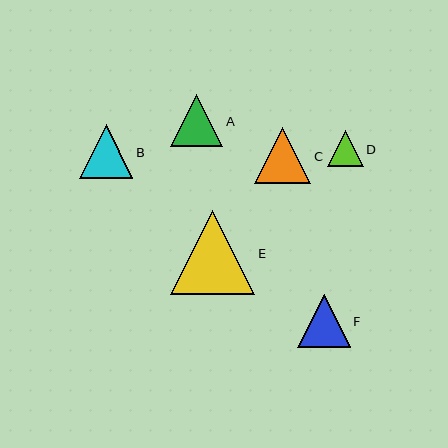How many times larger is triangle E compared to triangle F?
Triangle E is approximately 1.6 times the size of triangle F.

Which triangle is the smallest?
Triangle D is the smallest with a size of approximately 36 pixels.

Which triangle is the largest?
Triangle E is the largest with a size of approximately 84 pixels.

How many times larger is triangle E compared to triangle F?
Triangle E is approximately 1.6 times the size of triangle F.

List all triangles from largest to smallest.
From largest to smallest: E, C, B, F, A, D.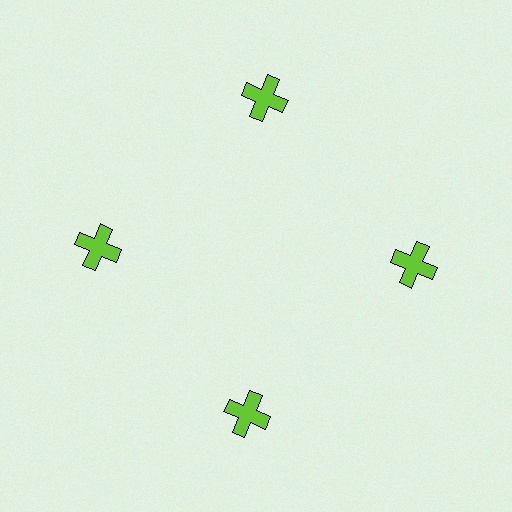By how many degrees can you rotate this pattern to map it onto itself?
The pattern maps onto itself every 90 degrees of rotation.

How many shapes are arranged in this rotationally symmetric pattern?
There are 4 shapes, arranged in 4 groups of 1.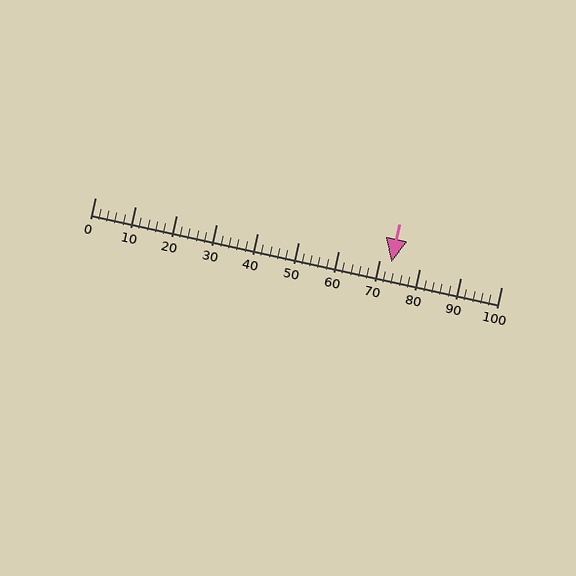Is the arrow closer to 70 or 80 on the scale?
The arrow is closer to 70.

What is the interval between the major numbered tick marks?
The major tick marks are spaced 10 units apart.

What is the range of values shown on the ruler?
The ruler shows values from 0 to 100.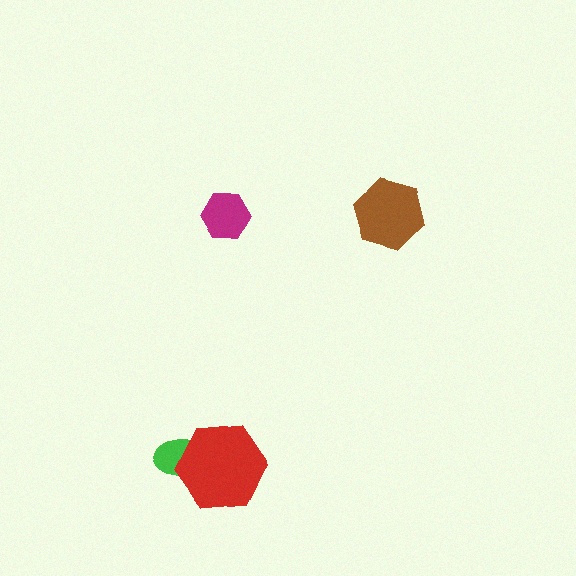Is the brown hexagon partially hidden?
No, no other shape covers it.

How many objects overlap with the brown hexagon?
0 objects overlap with the brown hexagon.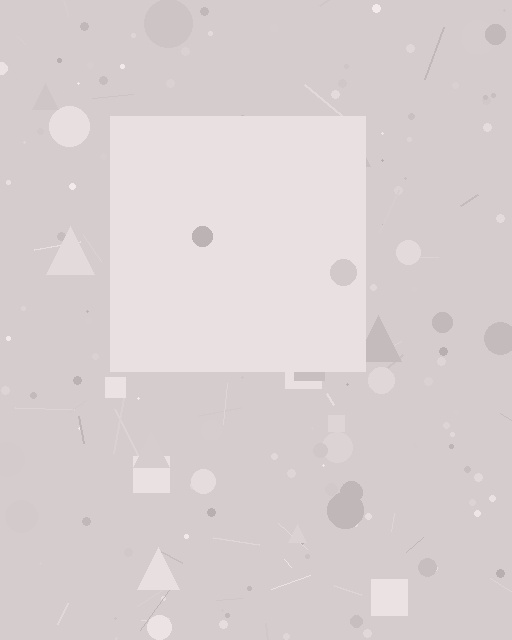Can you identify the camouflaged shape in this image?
The camouflaged shape is a square.